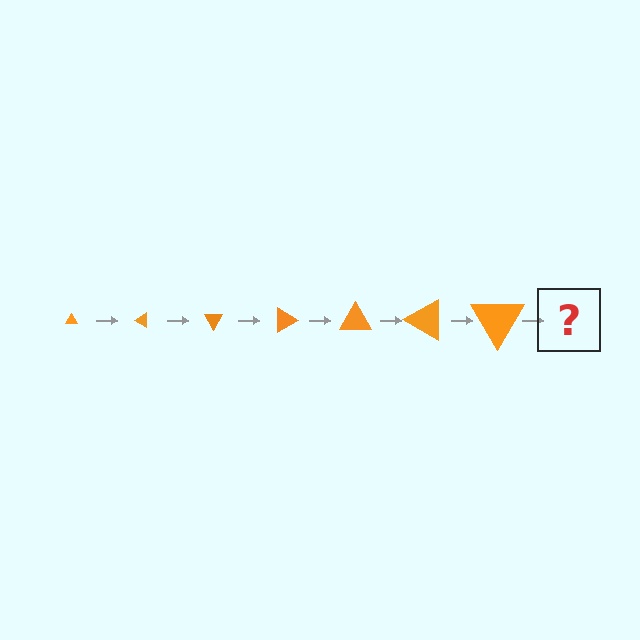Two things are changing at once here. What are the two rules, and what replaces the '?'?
The two rules are that the triangle grows larger each step and it rotates 30 degrees each step. The '?' should be a triangle, larger than the previous one and rotated 210 degrees from the start.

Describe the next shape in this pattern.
It should be a triangle, larger than the previous one and rotated 210 degrees from the start.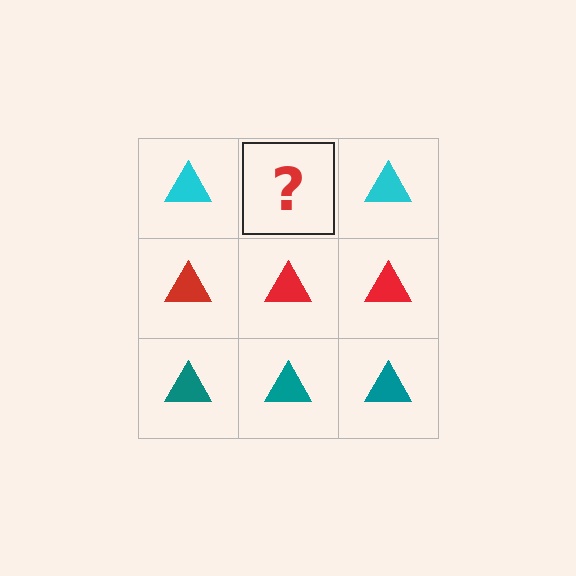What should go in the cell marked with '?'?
The missing cell should contain a cyan triangle.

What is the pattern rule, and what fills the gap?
The rule is that each row has a consistent color. The gap should be filled with a cyan triangle.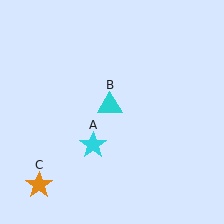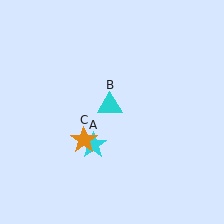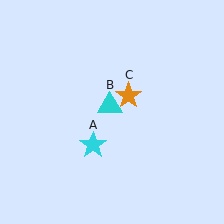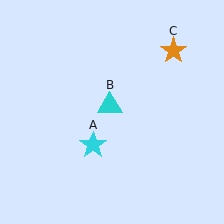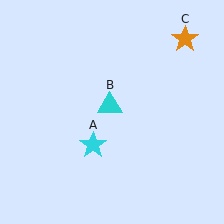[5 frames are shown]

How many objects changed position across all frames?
1 object changed position: orange star (object C).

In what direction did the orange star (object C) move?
The orange star (object C) moved up and to the right.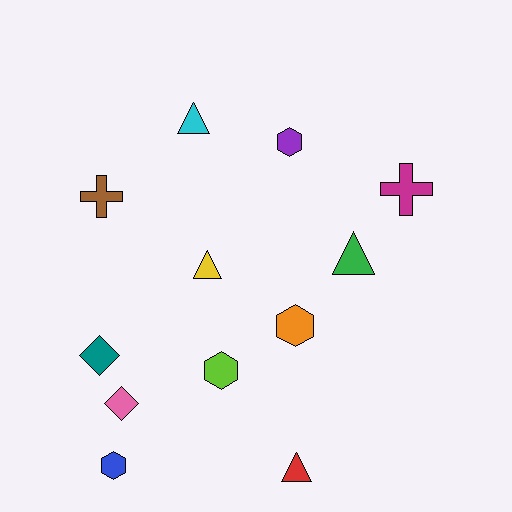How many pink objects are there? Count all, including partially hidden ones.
There is 1 pink object.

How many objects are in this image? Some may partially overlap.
There are 12 objects.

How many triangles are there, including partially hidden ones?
There are 4 triangles.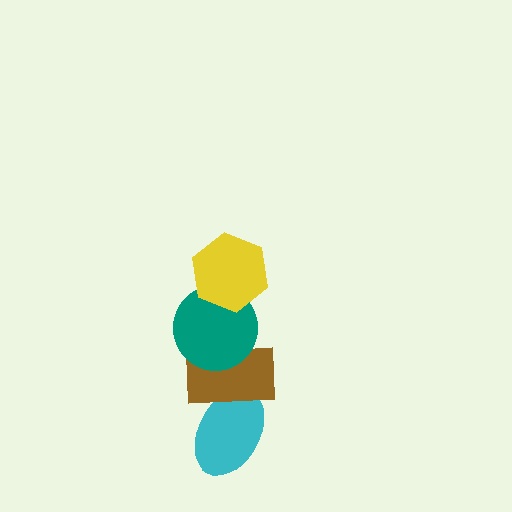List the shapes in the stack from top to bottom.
From top to bottom: the yellow hexagon, the teal circle, the brown rectangle, the cyan ellipse.